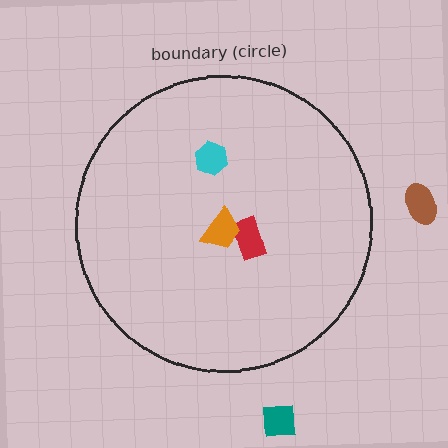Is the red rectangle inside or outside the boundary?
Inside.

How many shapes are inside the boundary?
3 inside, 2 outside.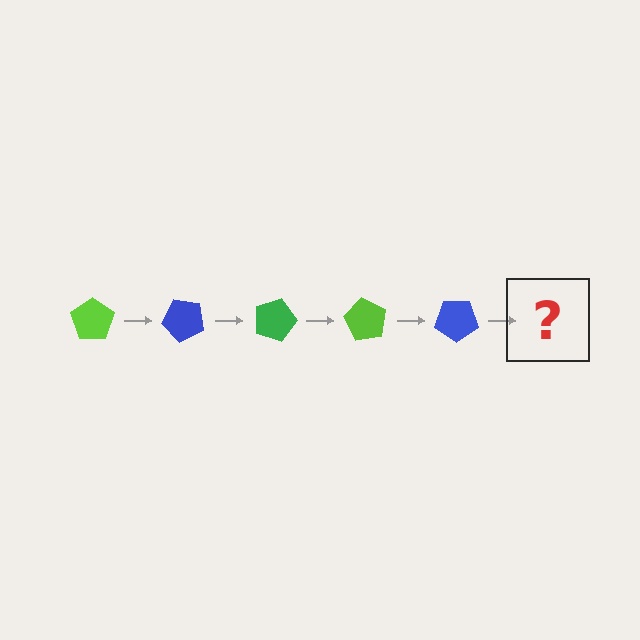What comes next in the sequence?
The next element should be a green pentagon, rotated 225 degrees from the start.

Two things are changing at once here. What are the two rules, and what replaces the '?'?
The two rules are that it rotates 45 degrees each step and the color cycles through lime, blue, and green. The '?' should be a green pentagon, rotated 225 degrees from the start.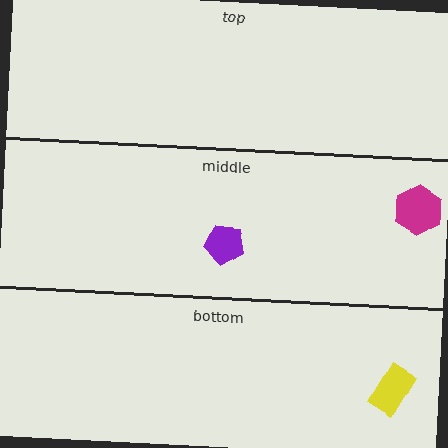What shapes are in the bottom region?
The yellow rectangle.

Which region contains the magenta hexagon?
The middle region.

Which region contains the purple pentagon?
The middle region.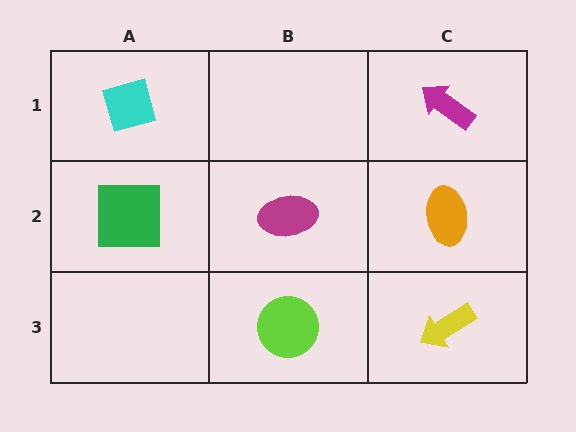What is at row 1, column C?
A magenta arrow.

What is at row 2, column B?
A magenta ellipse.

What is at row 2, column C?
An orange ellipse.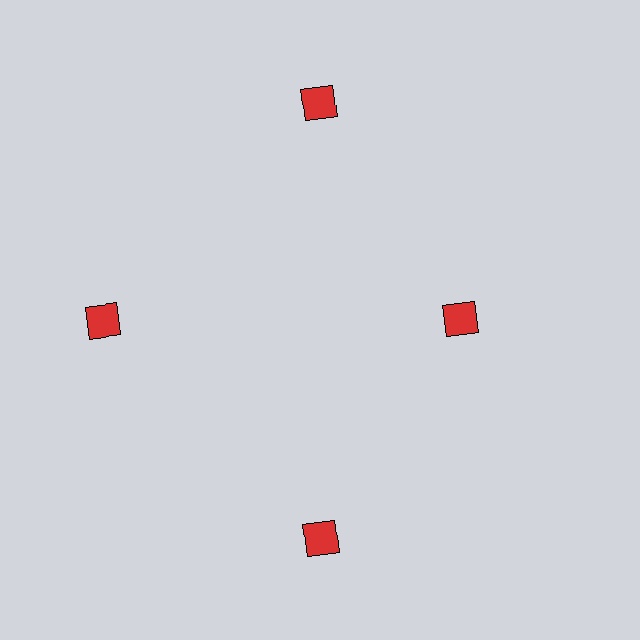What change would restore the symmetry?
The symmetry would be restored by moving it outward, back onto the ring so that all 4 squares sit at equal angles and equal distance from the center.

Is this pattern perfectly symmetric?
No. The 4 red squares are arranged in a ring, but one element near the 3 o'clock position is pulled inward toward the center, breaking the 4-fold rotational symmetry.